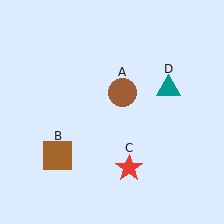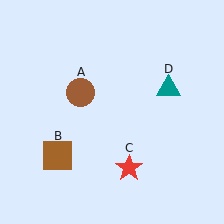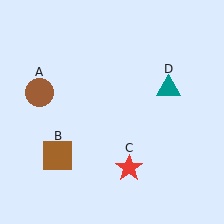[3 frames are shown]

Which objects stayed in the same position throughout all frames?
Brown square (object B) and red star (object C) and teal triangle (object D) remained stationary.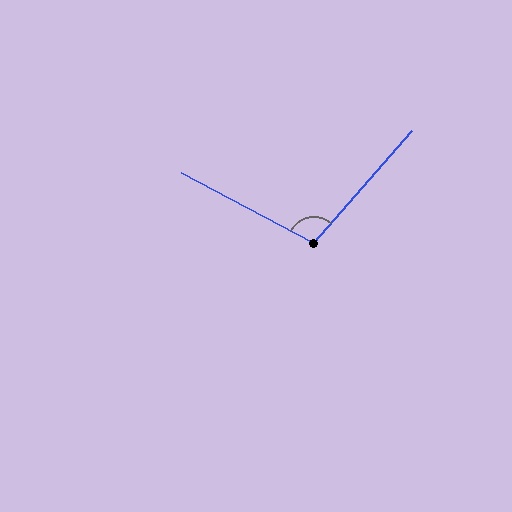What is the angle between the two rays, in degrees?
Approximately 104 degrees.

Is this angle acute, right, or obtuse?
It is obtuse.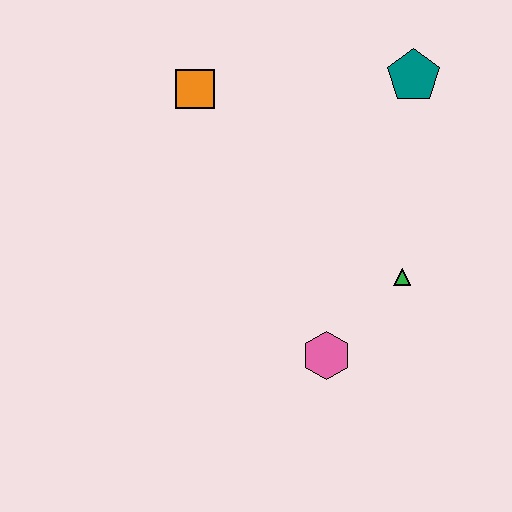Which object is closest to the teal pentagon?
The green triangle is closest to the teal pentagon.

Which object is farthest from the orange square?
The pink hexagon is farthest from the orange square.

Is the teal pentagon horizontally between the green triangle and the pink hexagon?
No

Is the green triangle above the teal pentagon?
No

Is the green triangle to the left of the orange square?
No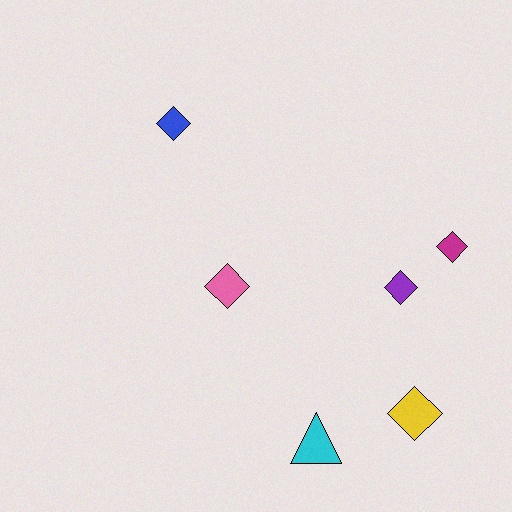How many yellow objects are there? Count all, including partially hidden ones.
There is 1 yellow object.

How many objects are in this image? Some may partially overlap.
There are 6 objects.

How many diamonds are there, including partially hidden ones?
There are 5 diamonds.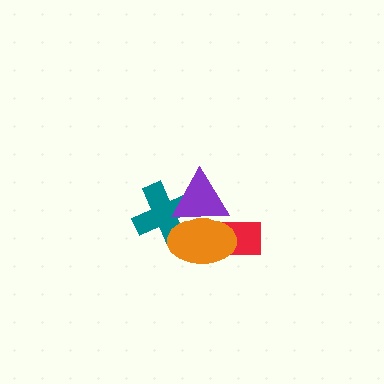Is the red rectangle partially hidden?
Yes, it is partially covered by another shape.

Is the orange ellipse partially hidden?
Yes, it is partially covered by another shape.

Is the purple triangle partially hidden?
No, no other shape covers it.